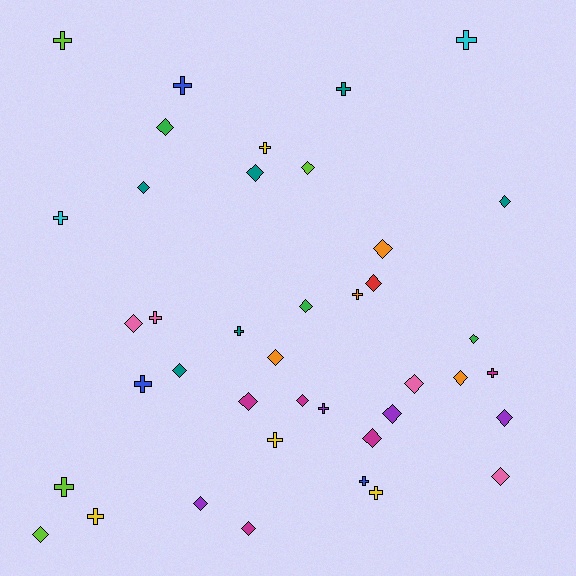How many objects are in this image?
There are 40 objects.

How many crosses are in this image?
There are 17 crosses.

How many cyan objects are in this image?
There are 2 cyan objects.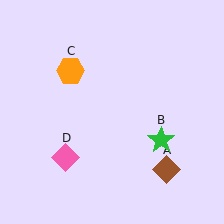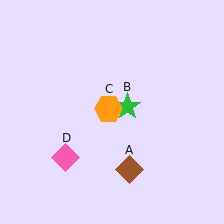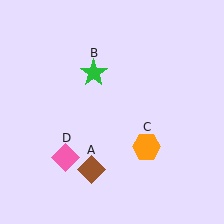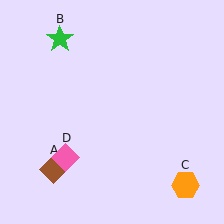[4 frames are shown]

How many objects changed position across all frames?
3 objects changed position: brown diamond (object A), green star (object B), orange hexagon (object C).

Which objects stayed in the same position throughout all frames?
Pink diamond (object D) remained stationary.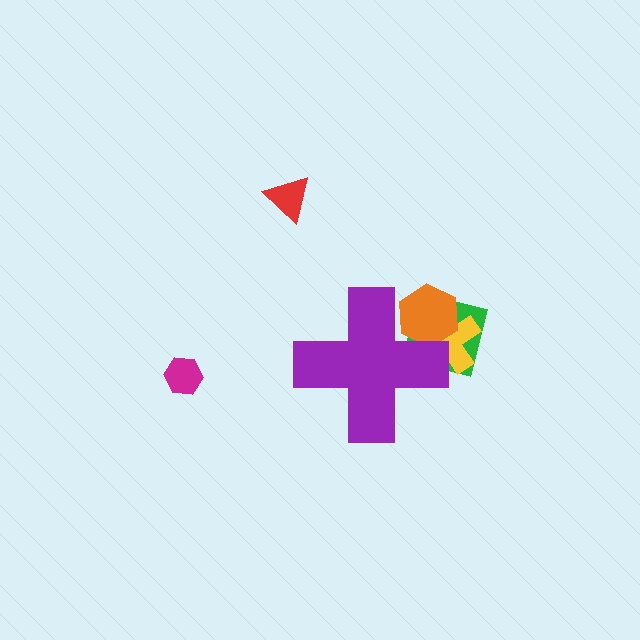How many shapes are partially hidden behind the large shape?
4 shapes are partially hidden.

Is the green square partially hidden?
Yes, the green square is partially hidden behind the purple cross.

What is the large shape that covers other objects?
A purple cross.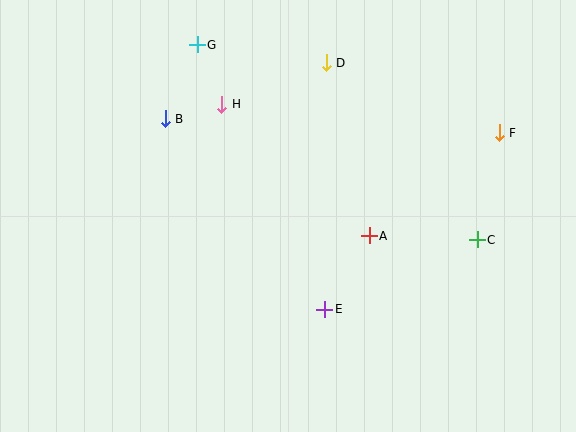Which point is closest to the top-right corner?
Point F is closest to the top-right corner.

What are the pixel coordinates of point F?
Point F is at (499, 133).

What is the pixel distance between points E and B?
The distance between E and B is 249 pixels.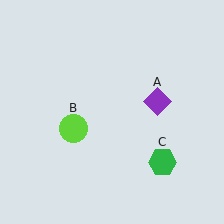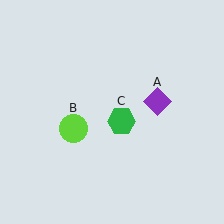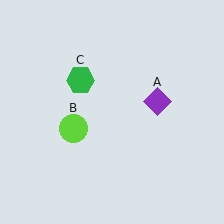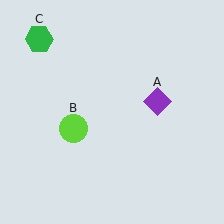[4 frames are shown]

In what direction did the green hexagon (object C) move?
The green hexagon (object C) moved up and to the left.